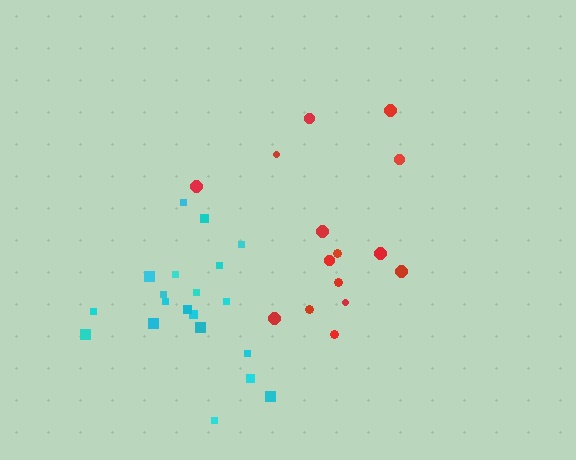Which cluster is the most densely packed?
Cyan.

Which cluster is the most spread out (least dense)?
Red.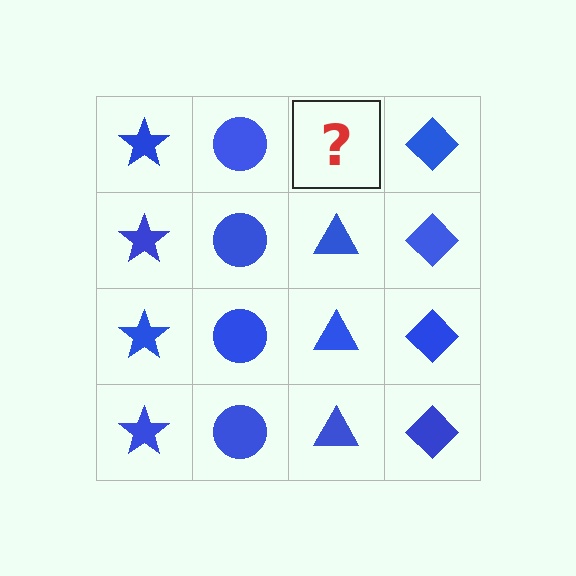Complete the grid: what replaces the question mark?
The question mark should be replaced with a blue triangle.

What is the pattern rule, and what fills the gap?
The rule is that each column has a consistent shape. The gap should be filled with a blue triangle.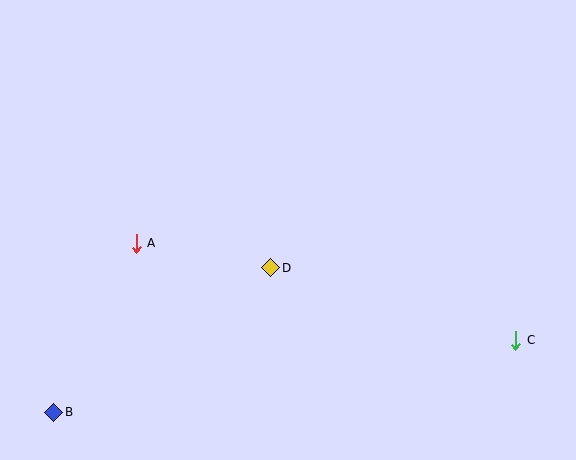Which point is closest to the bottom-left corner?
Point B is closest to the bottom-left corner.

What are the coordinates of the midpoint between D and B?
The midpoint between D and B is at (162, 340).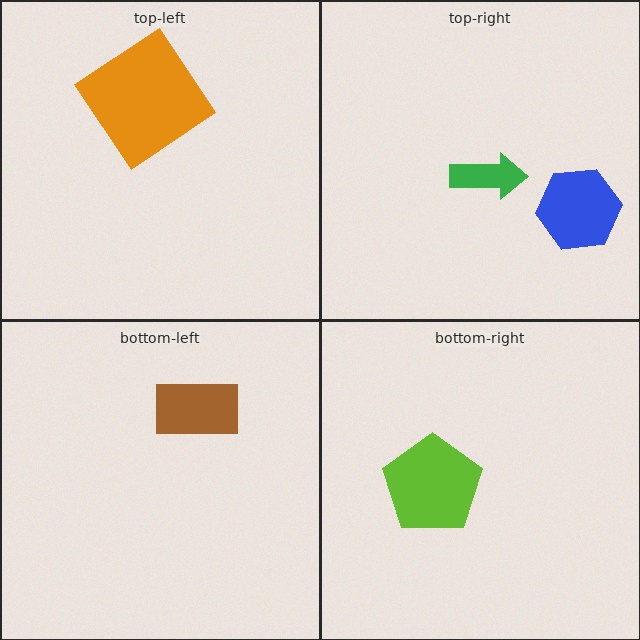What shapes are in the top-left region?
The orange diamond.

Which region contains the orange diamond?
The top-left region.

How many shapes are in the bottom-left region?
1.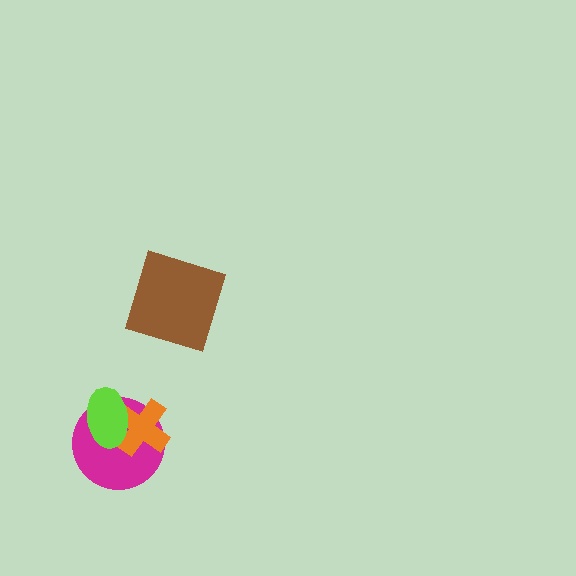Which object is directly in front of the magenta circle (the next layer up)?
The orange cross is directly in front of the magenta circle.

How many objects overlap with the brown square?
0 objects overlap with the brown square.